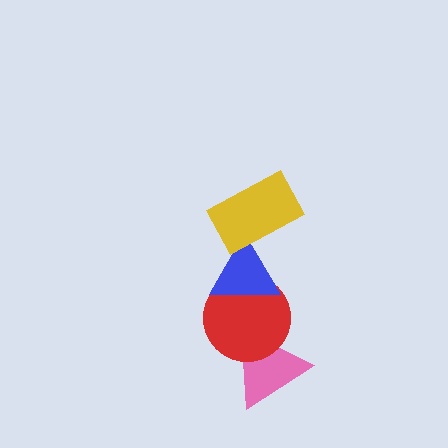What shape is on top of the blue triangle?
The yellow rectangle is on top of the blue triangle.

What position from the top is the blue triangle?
The blue triangle is 2nd from the top.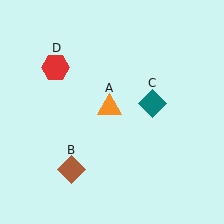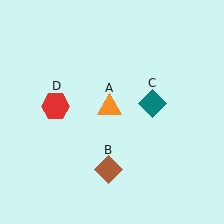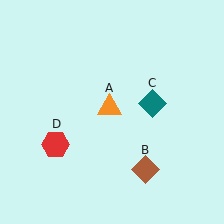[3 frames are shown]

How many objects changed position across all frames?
2 objects changed position: brown diamond (object B), red hexagon (object D).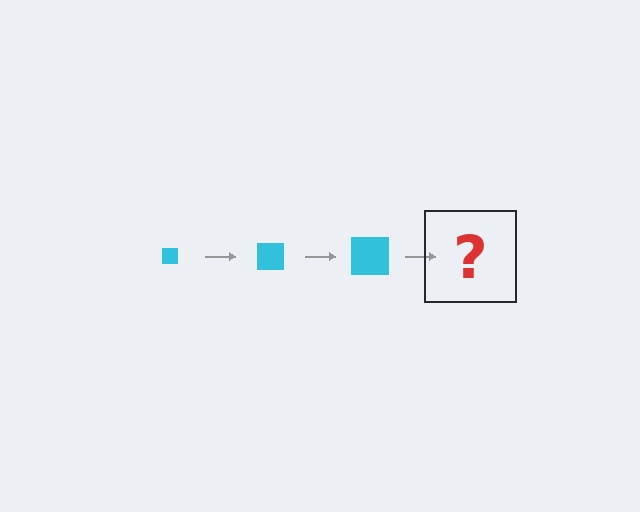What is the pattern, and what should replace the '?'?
The pattern is that the square gets progressively larger each step. The '?' should be a cyan square, larger than the previous one.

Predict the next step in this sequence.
The next step is a cyan square, larger than the previous one.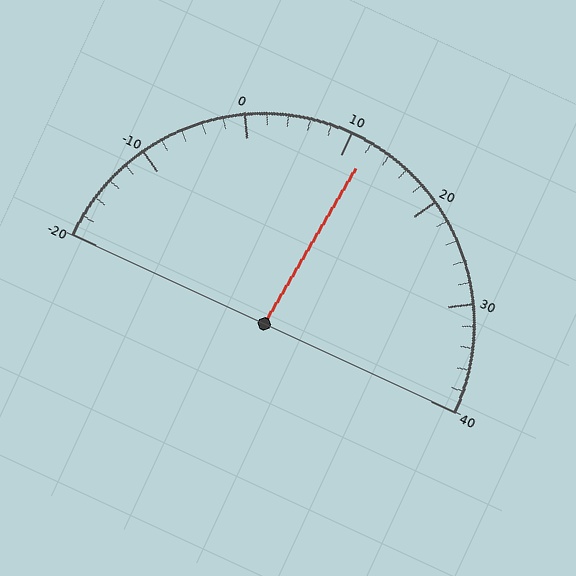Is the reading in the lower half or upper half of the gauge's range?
The reading is in the upper half of the range (-20 to 40).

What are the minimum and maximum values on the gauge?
The gauge ranges from -20 to 40.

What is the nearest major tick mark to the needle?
The nearest major tick mark is 10.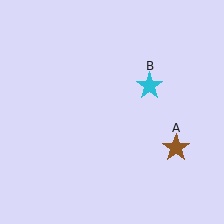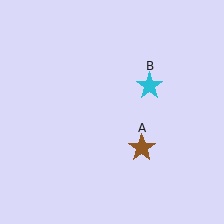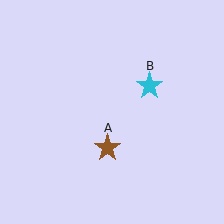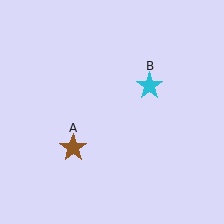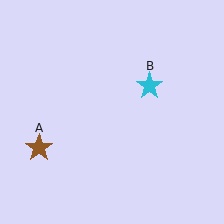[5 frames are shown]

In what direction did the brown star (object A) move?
The brown star (object A) moved left.